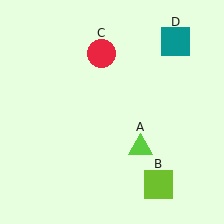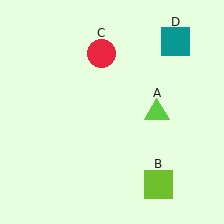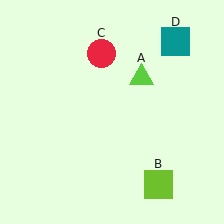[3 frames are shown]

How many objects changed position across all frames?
1 object changed position: lime triangle (object A).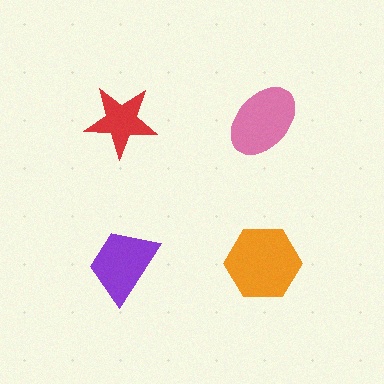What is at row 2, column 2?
An orange hexagon.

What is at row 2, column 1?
A purple trapezoid.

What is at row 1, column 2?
A pink ellipse.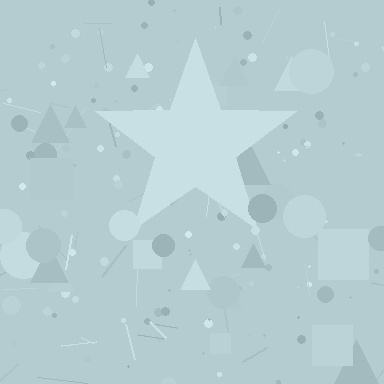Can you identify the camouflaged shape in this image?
The camouflaged shape is a star.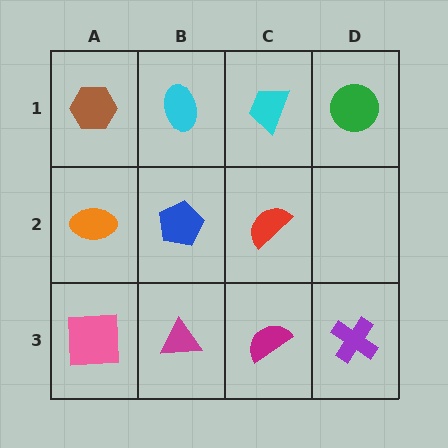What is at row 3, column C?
A magenta semicircle.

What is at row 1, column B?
A cyan ellipse.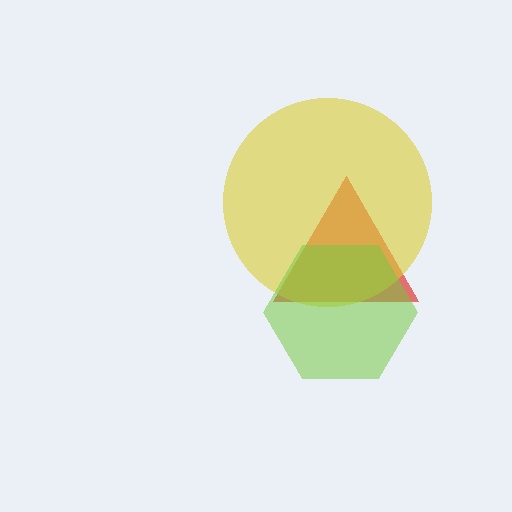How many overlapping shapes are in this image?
There are 3 overlapping shapes in the image.